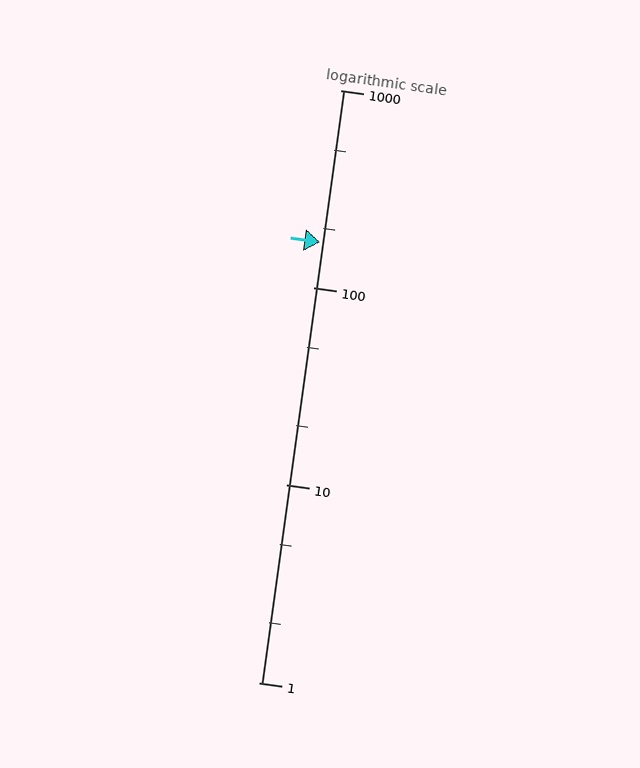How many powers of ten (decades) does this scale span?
The scale spans 3 decades, from 1 to 1000.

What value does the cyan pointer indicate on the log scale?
The pointer indicates approximately 170.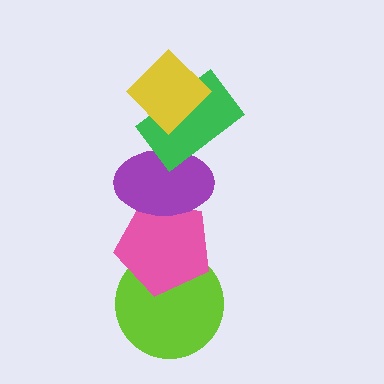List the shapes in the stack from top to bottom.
From top to bottom: the yellow diamond, the green rectangle, the purple ellipse, the pink pentagon, the lime circle.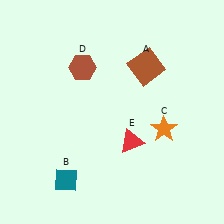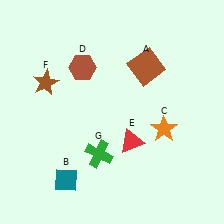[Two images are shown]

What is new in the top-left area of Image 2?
A brown star (F) was added in the top-left area of Image 2.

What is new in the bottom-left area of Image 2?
A green cross (G) was added in the bottom-left area of Image 2.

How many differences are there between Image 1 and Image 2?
There are 2 differences between the two images.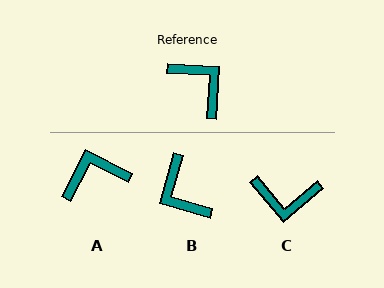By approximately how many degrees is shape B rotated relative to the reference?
Approximately 167 degrees counter-clockwise.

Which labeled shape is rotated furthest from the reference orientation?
B, about 167 degrees away.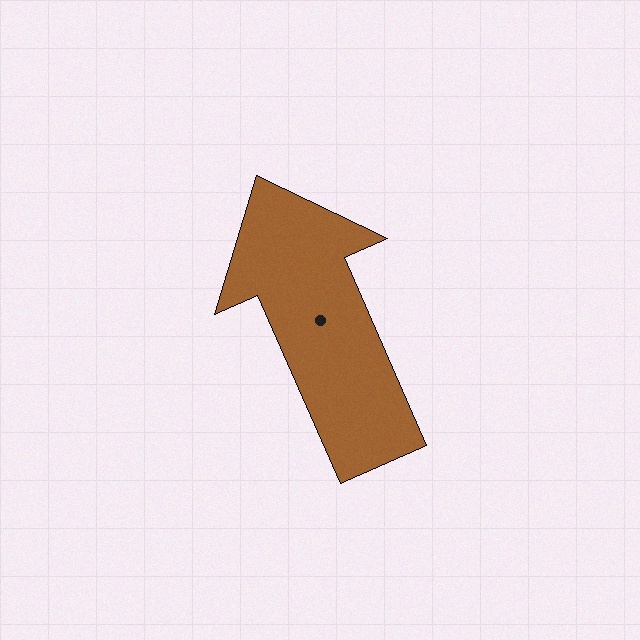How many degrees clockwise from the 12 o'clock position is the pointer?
Approximately 336 degrees.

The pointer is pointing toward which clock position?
Roughly 11 o'clock.